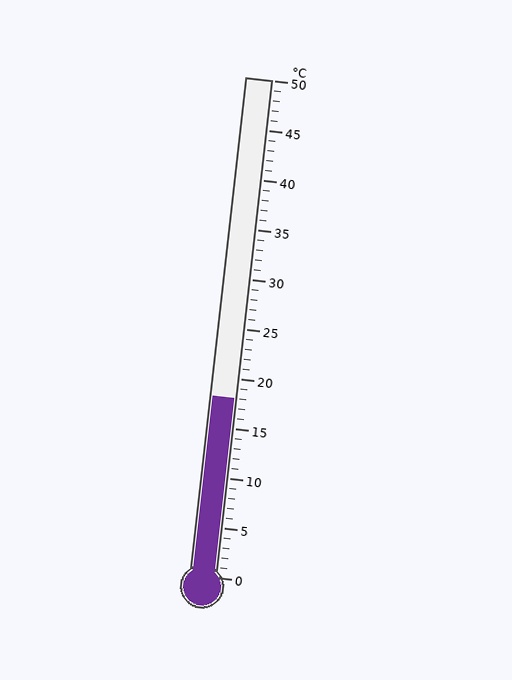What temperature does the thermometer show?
The thermometer shows approximately 18°C.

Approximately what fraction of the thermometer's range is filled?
The thermometer is filled to approximately 35% of its range.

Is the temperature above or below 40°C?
The temperature is below 40°C.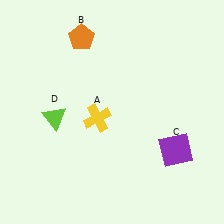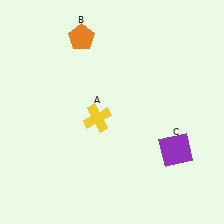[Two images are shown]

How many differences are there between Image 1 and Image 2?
There is 1 difference between the two images.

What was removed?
The lime triangle (D) was removed in Image 2.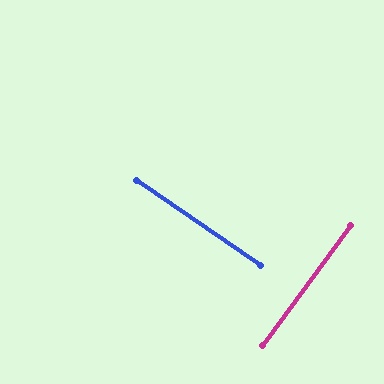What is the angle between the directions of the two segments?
Approximately 88 degrees.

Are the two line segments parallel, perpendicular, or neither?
Perpendicular — they meet at approximately 88°.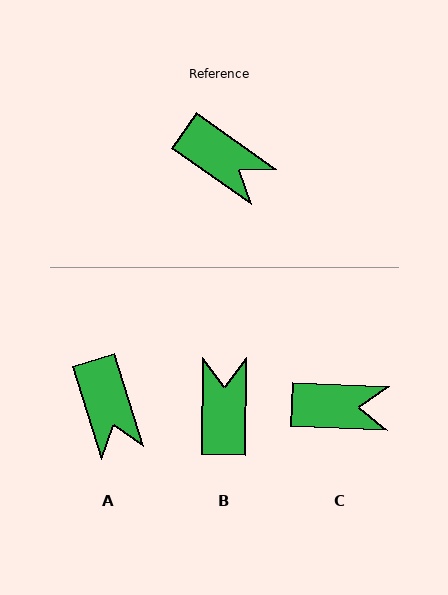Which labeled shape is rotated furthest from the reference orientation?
B, about 125 degrees away.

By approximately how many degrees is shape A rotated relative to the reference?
Approximately 38 degrees clockwise.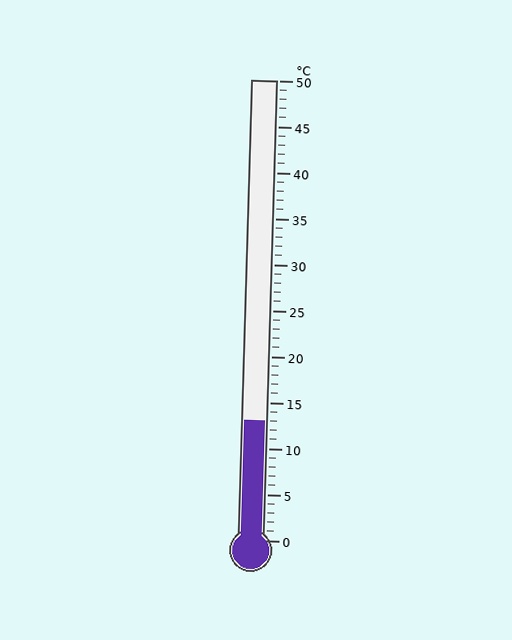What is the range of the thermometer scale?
The thermometer scale ranges from 0°C to 50°C.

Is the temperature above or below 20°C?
The temperature is below 20°C.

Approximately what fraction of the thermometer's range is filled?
The thermometer is filled to approximately 25% of its range.